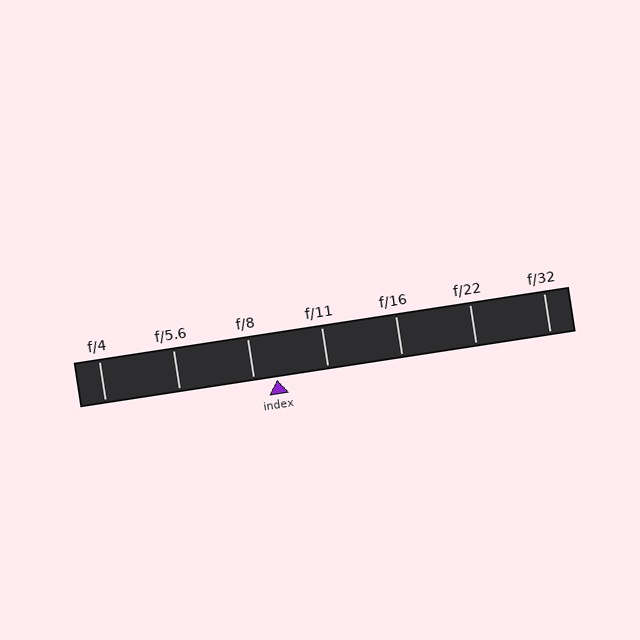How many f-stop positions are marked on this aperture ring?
There are 7 f-stop positions marked.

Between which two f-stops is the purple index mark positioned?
The index mark is between f/8 and f/11.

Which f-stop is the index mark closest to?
The index mark is closest to f/8.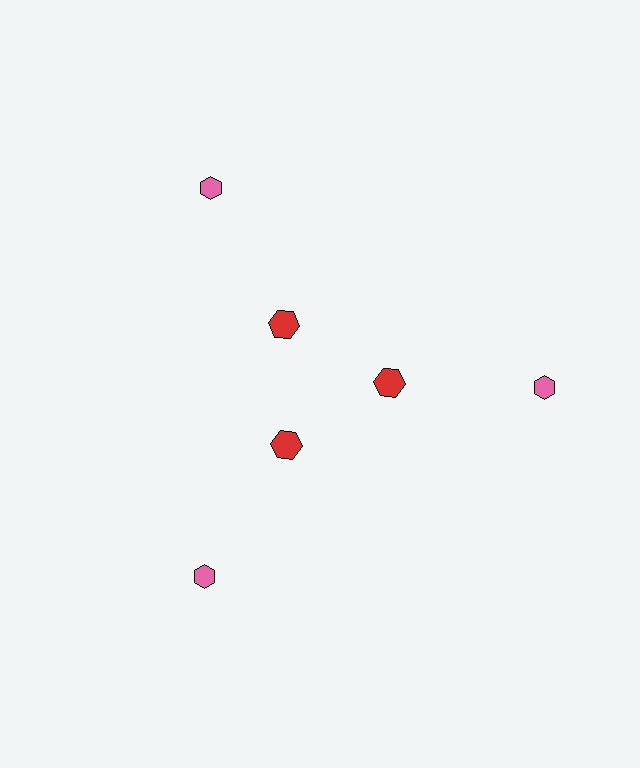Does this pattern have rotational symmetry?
Yes, this pattern has 3-fold rotational symmetry. It looks the same after rotating 120 degrees around the center.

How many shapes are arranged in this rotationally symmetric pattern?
There are 6 shapes, arranged in 3 groups of 2.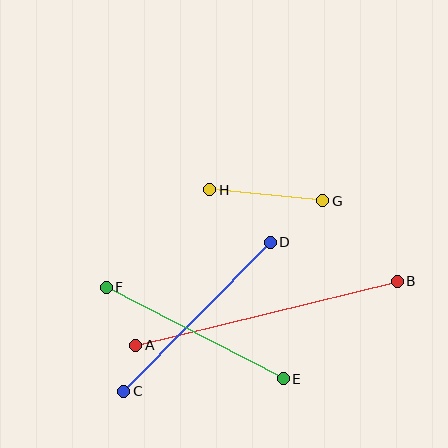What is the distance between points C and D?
The distance is approximately 209 pixels.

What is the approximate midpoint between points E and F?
The midpoint is at approximately (195, 333) pixels.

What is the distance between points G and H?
The distance is approximately 114 pixels.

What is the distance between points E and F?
The distance is approximately 199 pixels.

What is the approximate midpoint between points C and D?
The midpoint is at approximately (197, 317) pixels.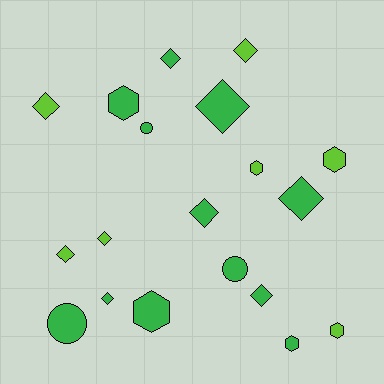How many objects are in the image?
There are 19 objects.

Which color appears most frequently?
Green, with 12 objects.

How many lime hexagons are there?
There are 3 lime hexagons.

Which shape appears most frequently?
Diamond, with 10 objects.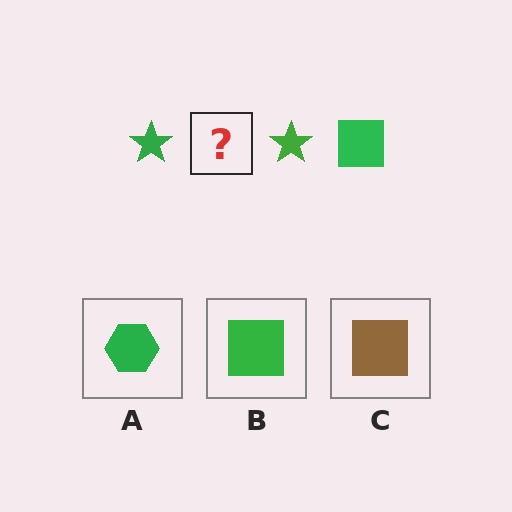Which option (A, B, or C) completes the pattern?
B.